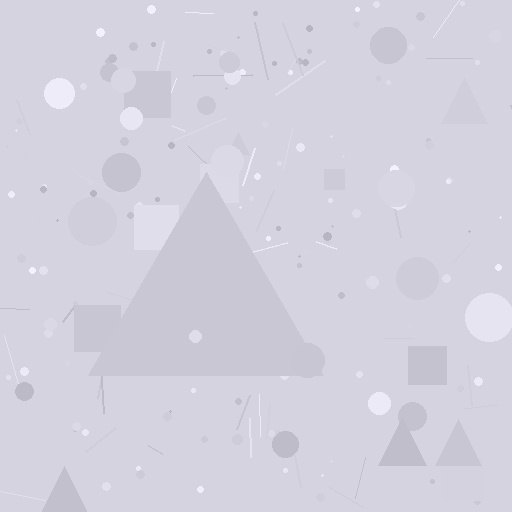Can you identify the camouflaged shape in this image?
The camouflaged shape is a triangle.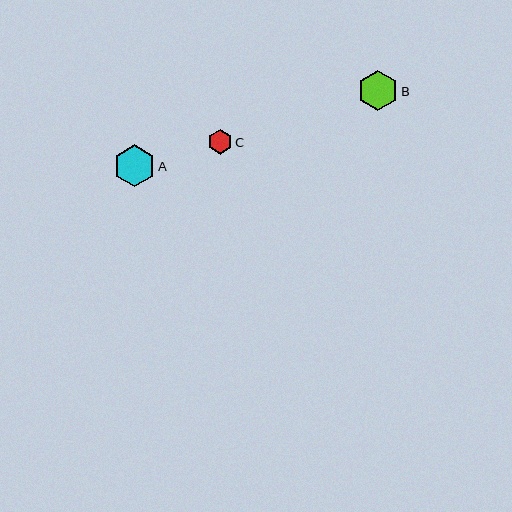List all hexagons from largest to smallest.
From largest to smallest: A, B, C.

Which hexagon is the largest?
Hexagon A is the largest with a size of approximately 42 pixels.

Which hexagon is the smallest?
Hexagon C is the smallest with a size of approximately 25 pixels.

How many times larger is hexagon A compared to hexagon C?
Hexagon A is approximately 1.7 times the size of hexagon C.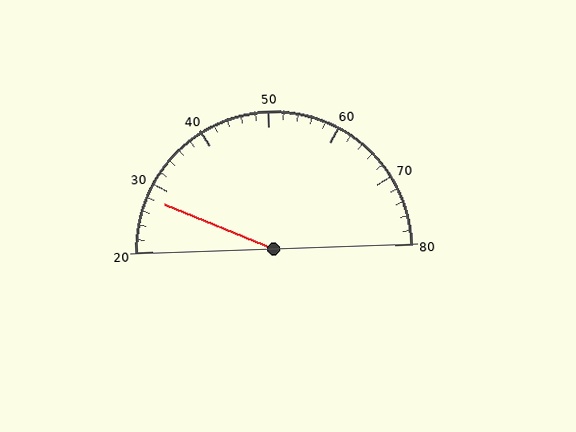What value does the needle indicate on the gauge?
The needle indicates approximately 28.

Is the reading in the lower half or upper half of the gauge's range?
The reading is in the lower half of the range (20 to 80).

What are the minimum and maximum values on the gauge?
The gauge ranges from 20 to 80.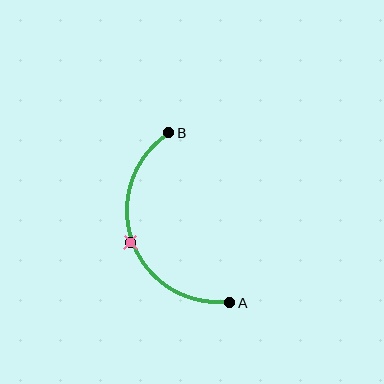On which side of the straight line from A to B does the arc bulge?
The arc bulges to the left of the straight line connecting A and B.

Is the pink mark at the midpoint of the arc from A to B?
Yes. The pink mark lies on the arc at equal arc-length from both A and B — it is the arc midpoint.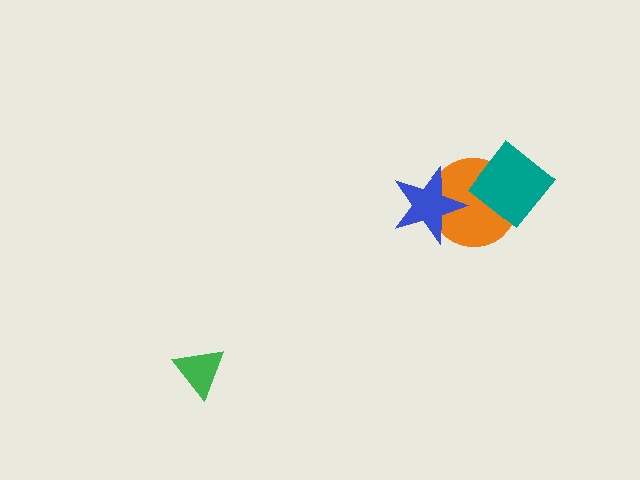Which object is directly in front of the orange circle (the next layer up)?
The teal diamond is directly in front of the orange circle.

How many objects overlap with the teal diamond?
1 object overlaps with the teal diamond.